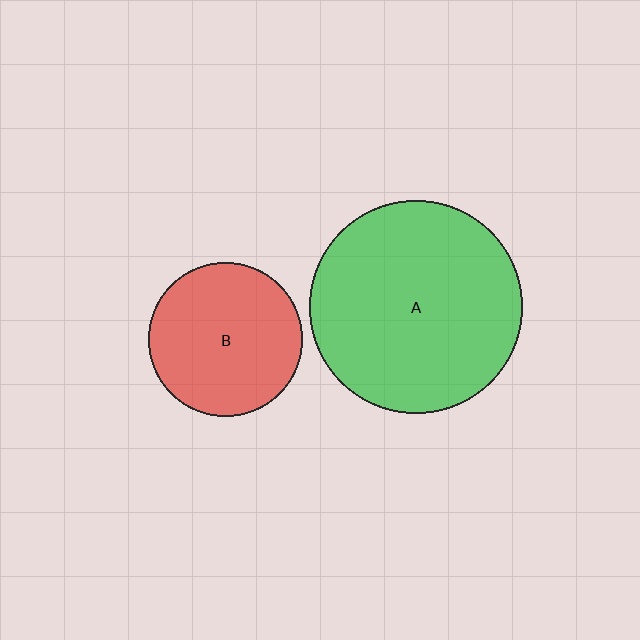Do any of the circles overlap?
No, none of the circles overlap.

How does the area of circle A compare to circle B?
Approximately 1.9 times.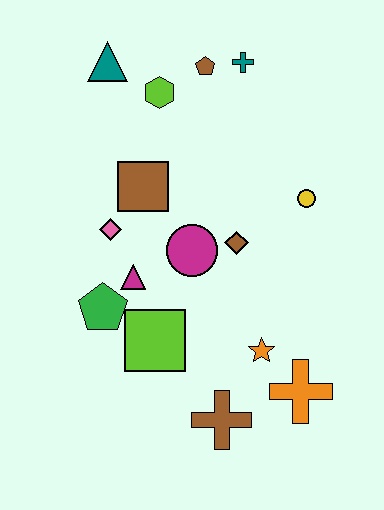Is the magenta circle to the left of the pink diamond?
No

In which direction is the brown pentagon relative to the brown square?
The brown pentagon is above the brown square.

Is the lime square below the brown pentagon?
Yes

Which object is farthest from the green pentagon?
The teal cross is farthest from the green pentagon.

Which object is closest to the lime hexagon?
The brown pentagon is closest to the lime hexagon.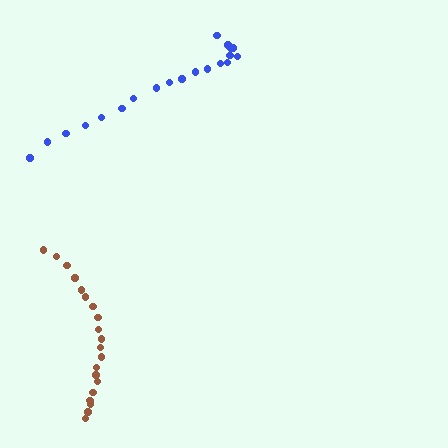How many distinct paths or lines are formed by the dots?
There are 2 distinct paths.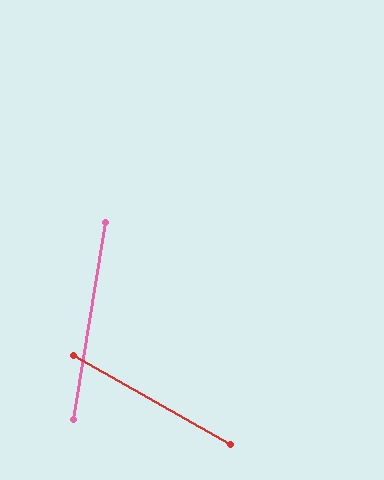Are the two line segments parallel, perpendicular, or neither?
Neither parallel nor perpendicular — they differ by about 70°.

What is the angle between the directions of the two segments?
Approximately 70 degrees.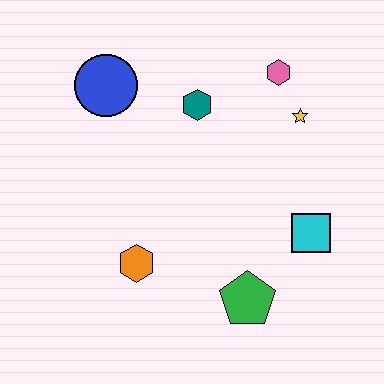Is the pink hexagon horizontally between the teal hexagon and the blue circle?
No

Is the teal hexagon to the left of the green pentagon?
Yes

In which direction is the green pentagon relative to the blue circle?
The green pentagon is below the blue circle.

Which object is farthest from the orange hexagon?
The pink hexagon is farthest from the orange hexagon.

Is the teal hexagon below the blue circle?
Yes